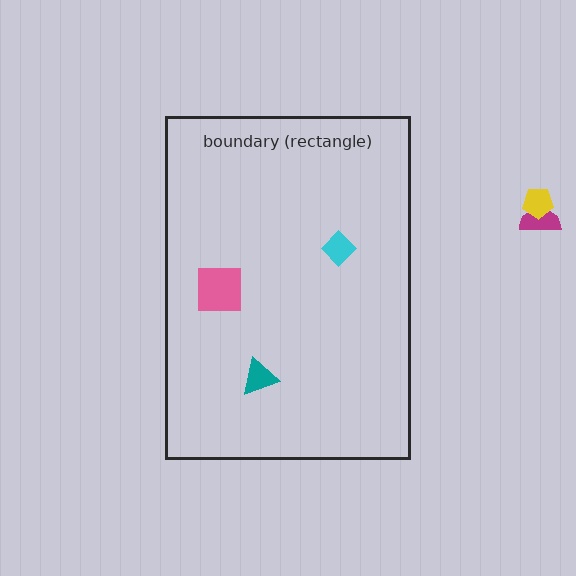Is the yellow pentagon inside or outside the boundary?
Outside.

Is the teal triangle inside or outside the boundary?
Inside.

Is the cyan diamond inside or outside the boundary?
Inside.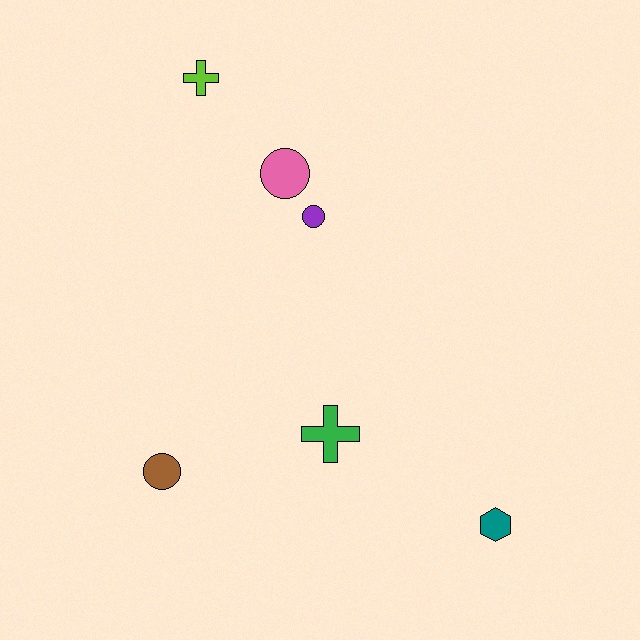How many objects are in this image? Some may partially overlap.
There are 6 objects.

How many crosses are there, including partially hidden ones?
There are 2 crosses.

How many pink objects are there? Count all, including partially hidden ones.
There is 1 pink object.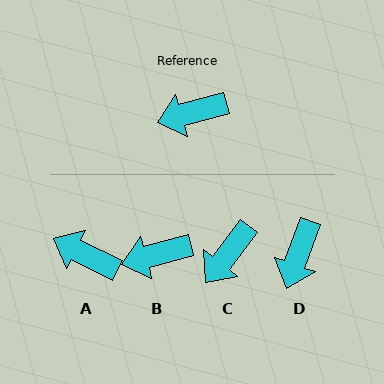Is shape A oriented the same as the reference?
No, it is off by about 42 degrees.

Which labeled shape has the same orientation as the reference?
B.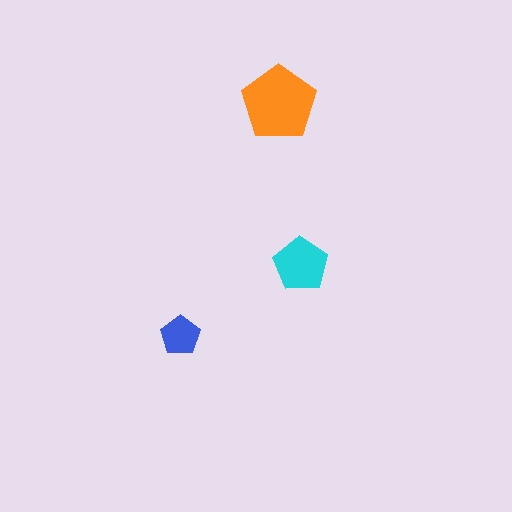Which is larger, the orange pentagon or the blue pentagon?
The orange one.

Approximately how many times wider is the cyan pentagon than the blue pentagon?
About 1.5 times wider.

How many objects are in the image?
There are 3 objects in the image.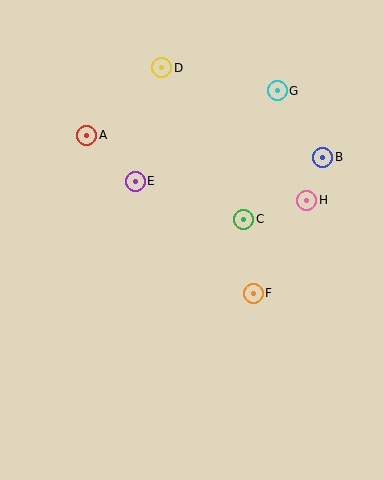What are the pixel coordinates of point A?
Point A is at (87, 135).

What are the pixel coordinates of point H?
Point H is at (307, 200).